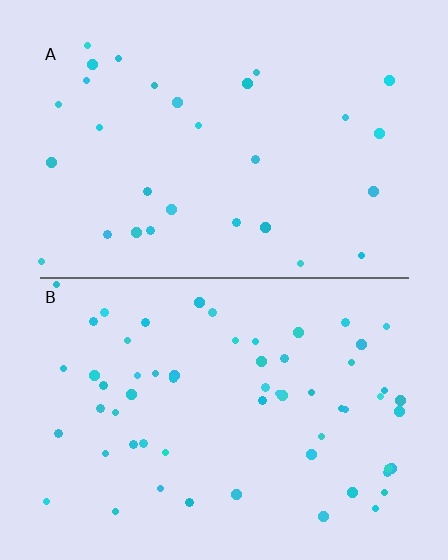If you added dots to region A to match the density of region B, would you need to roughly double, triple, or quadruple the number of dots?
Approximately double.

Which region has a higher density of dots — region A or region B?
B (the bottom).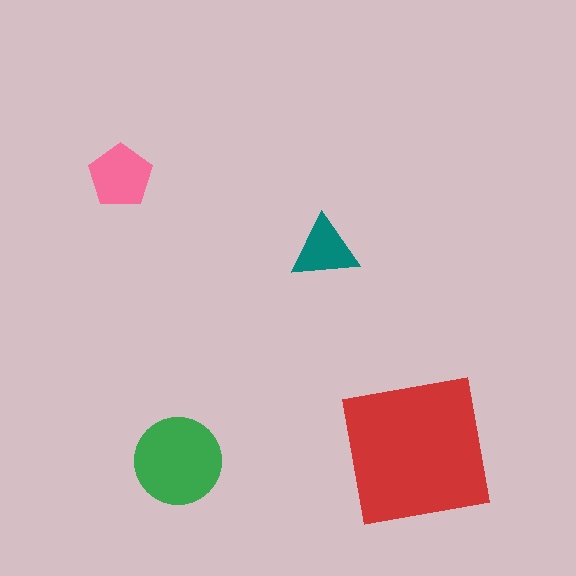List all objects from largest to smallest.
The red square, the green circle, the pink pentagon, the teal triangle.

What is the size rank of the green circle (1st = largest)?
2nd.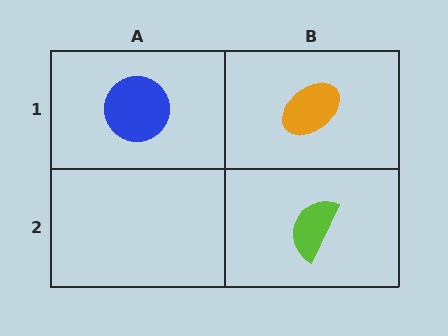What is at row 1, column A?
A blue circle.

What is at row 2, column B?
A lime semicircle.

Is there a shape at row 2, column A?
No, that cell is empty.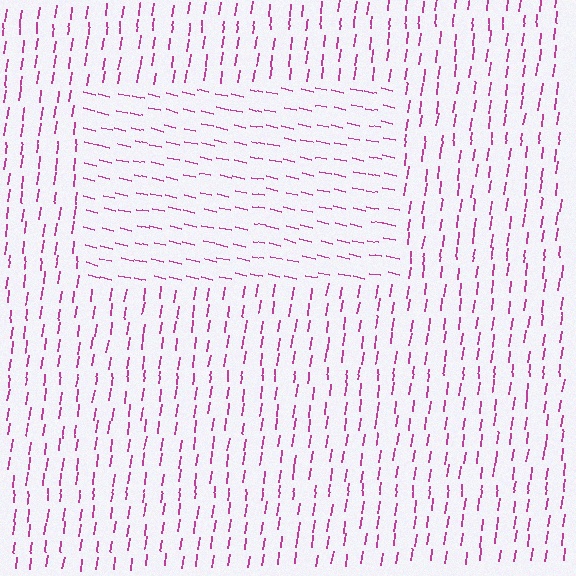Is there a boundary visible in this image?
Yes, there is a texture boundary formed by a change in line orientation.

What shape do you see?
I see a rectangle.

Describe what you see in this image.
The image is filled with small magenta line segments. A rectangle region in the image has lines oriented differently from the surrounding lines, creating a visible texture boundary.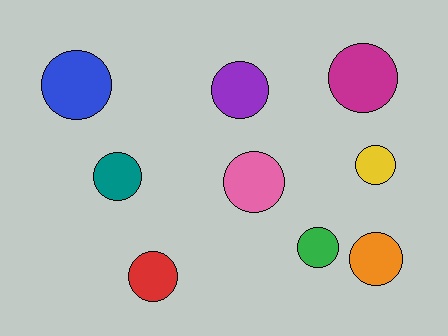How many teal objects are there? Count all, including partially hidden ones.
There is 1 teal object.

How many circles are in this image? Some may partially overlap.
There are 9 circles.